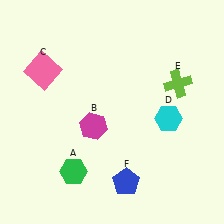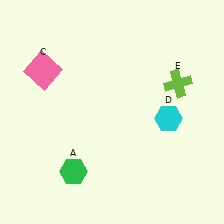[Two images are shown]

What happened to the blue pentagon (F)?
The blue pentagon (F) was removed in Image 2. It was in the bottom-right area of Image 1.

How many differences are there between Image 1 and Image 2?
There are 2 differences between the two images.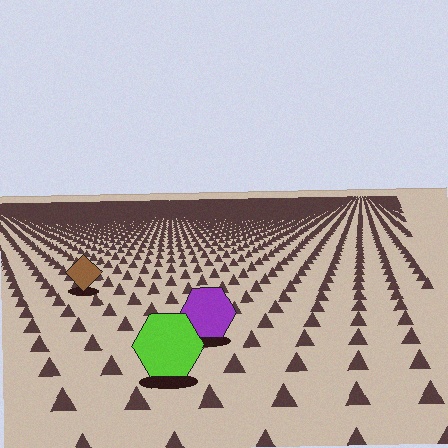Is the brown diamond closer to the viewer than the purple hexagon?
No. The purple hexagon is closer — you can tell from the texture gradient: the ground texture is coarser near it.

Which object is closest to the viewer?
The lime hexagon is closest. The texture marks near it are larger and more spread out.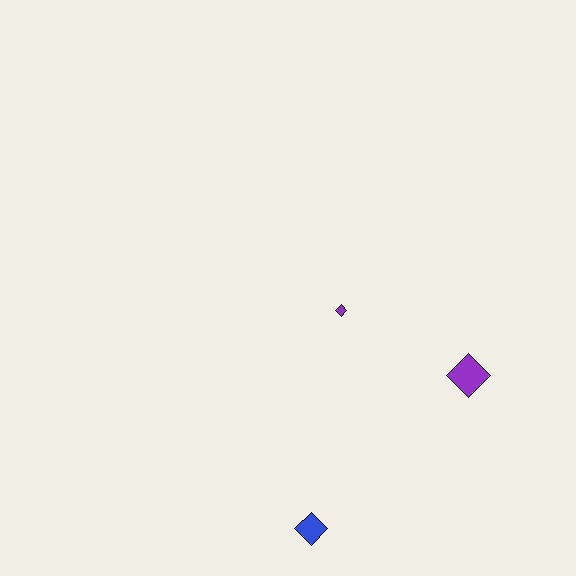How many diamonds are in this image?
There are 3 diamonds.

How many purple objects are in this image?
There are 2 purple objects.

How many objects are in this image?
There are 3 objects.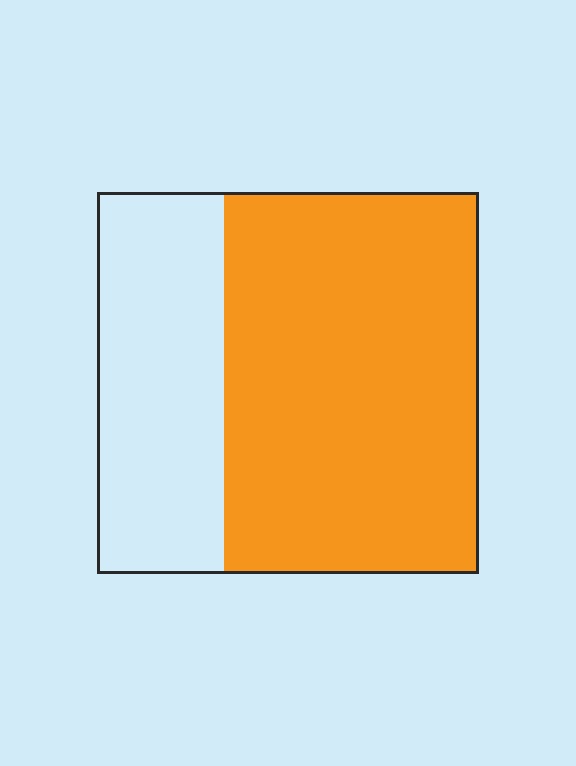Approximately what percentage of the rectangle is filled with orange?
Approximately 65%.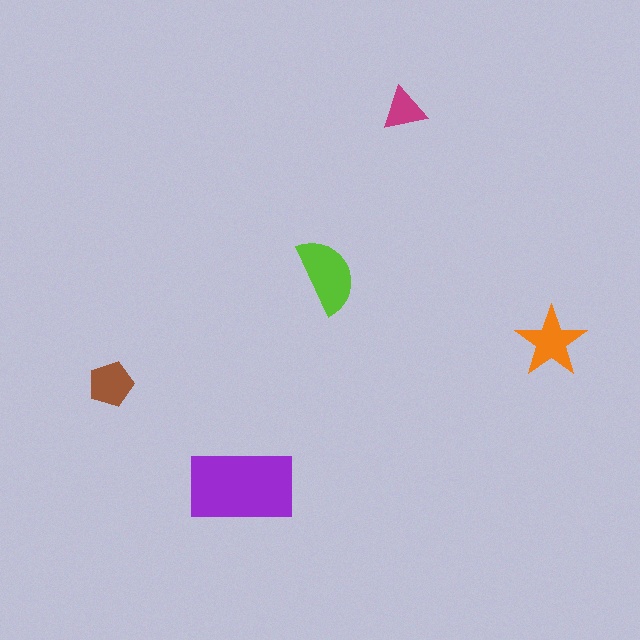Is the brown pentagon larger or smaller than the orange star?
Smaller.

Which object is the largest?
The purple rectangle.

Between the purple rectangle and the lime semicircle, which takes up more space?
The purple rectangle.